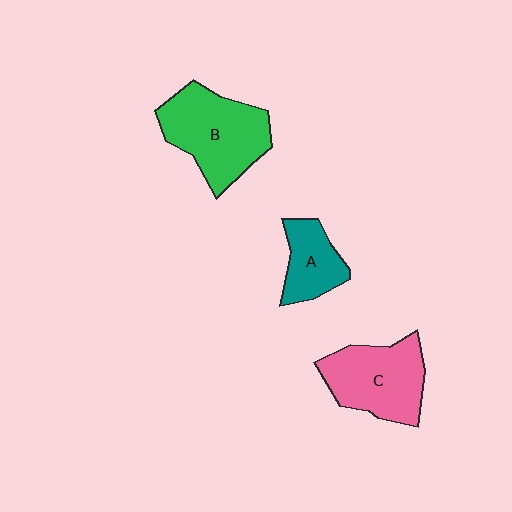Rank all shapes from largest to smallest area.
From largest to smallest: B (green), C (pink), A (teal).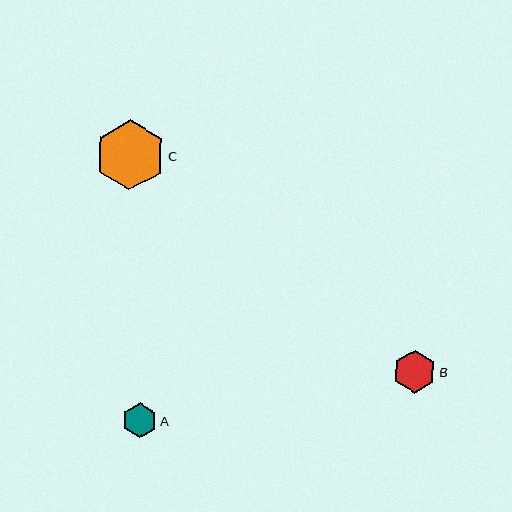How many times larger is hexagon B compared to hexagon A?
Hexagon B is approximately 1.2 times the size of hexagon A.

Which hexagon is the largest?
Hexagon C is the largest with a size of approximately 70 pixels.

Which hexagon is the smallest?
Hexagon A is the smallest with a size of approximately 35 pixels.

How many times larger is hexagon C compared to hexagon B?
Hexagon C is approximately 1.6 times the size of hexagon B.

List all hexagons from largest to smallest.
From largest to smallest: C, B, A.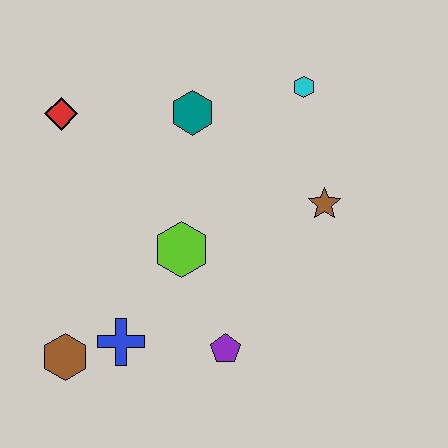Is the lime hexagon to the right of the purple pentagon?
No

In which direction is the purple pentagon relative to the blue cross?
The purple pentagon is to the right of the blue cross.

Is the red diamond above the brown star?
Yes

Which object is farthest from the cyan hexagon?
The brown hexagon is farthest from the cyan hexagon.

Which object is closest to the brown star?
The cyan hexagon is closest to the brown star.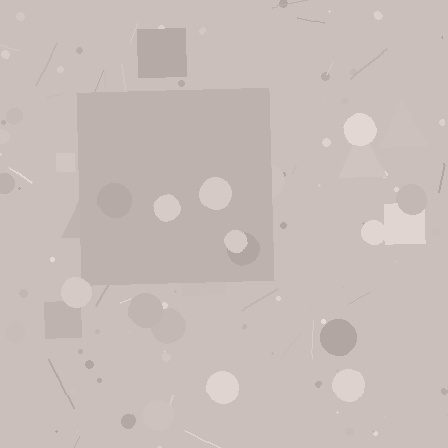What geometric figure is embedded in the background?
A square is embedded in the background.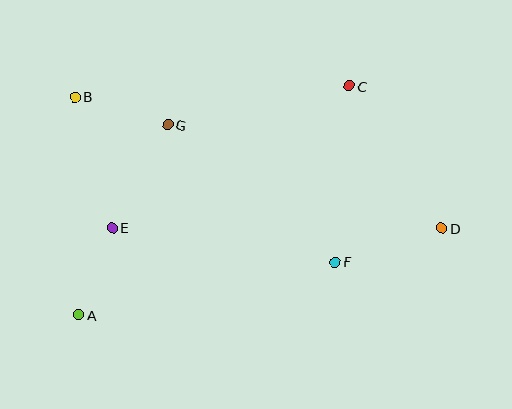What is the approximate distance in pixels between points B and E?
The distance between B and E is approximately 136 pixels.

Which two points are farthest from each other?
Points B and D are farthest from each other.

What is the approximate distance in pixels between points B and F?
The distance between B and F is approximately 308 pixels.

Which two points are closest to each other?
Points A and E are closest to each other.